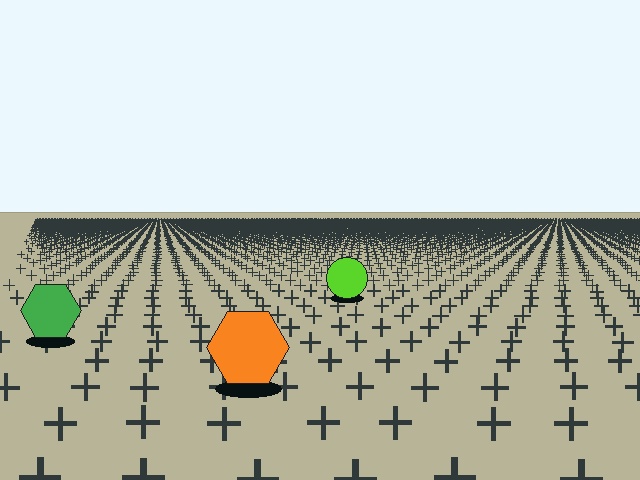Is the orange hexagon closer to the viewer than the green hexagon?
Yes. The orange hexagon is closer — you can tell from the texture gradient: the ground texture is coarser near it.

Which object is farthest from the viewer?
The lime circle is farthest from the viewer. It appears smaller and the ground texture around it is denser.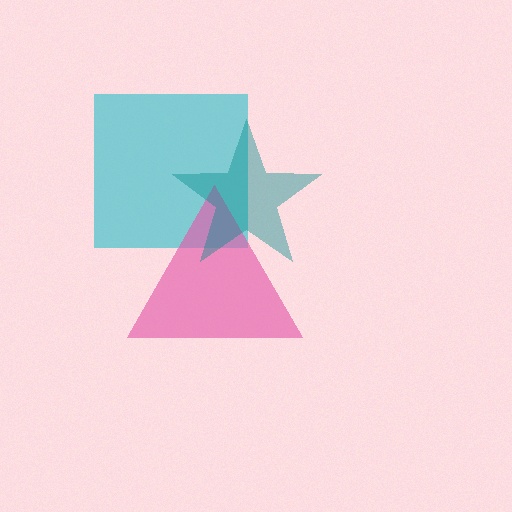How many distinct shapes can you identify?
There are 3 distinct shapes: a cyan square, a pink triangle, a teal star.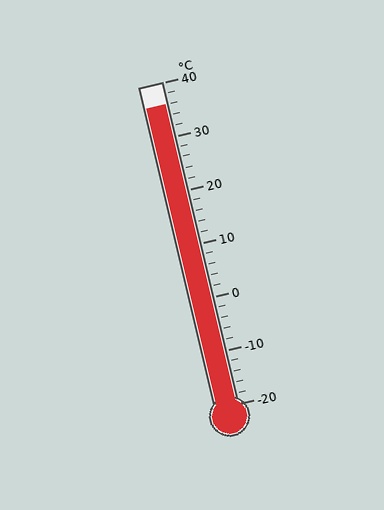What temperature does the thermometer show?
The thermometer shows approximately 36°C.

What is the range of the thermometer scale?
The thermometer scale ranges from -20°C to 40°C.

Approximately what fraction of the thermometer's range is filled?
The thermometer is filled to approximately 95% of its range.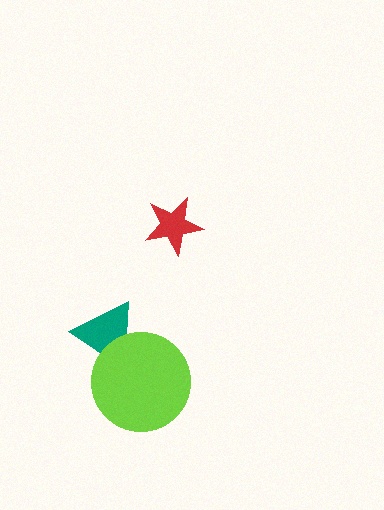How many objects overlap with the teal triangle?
1 object overlaps with the teal triangle.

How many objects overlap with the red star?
0 objects overlap with the red star.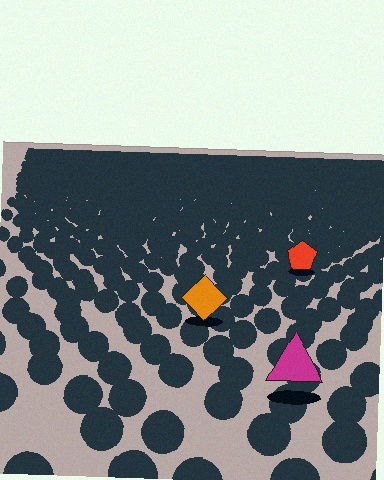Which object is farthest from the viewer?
The red pentagon is farthest from the viewer. It appears smaller and the ground texture around it is denser.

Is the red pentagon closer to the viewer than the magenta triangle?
No. The magenta triangle is closer — you can tell from the texture gradient: the ground texture is coarser near it.